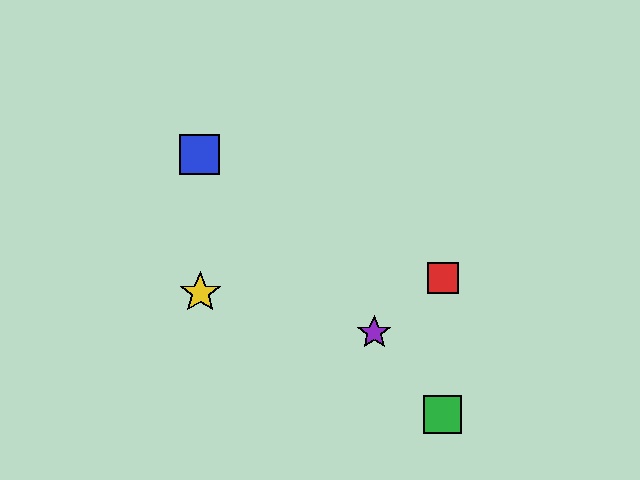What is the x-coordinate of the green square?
The green square is at x≈443.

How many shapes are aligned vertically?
2 shapes (the red square, the green square) are aligned vertically.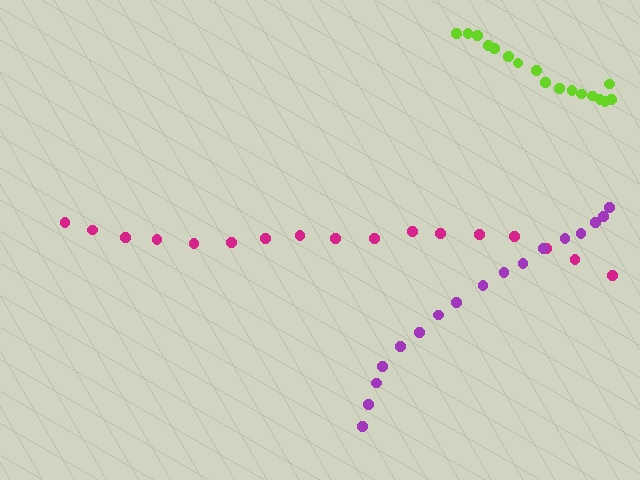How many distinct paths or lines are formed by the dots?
There are 3 distinct paths.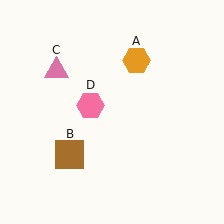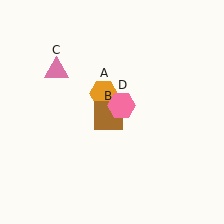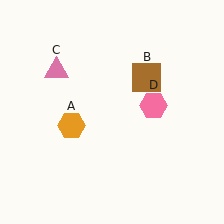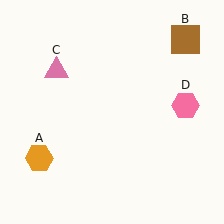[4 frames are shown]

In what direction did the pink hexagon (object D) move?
The pink hexagon (object D) moved right.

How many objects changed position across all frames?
3 objects changed position: orange hexagon (object A), brown square (object B), pink hexagon (object D).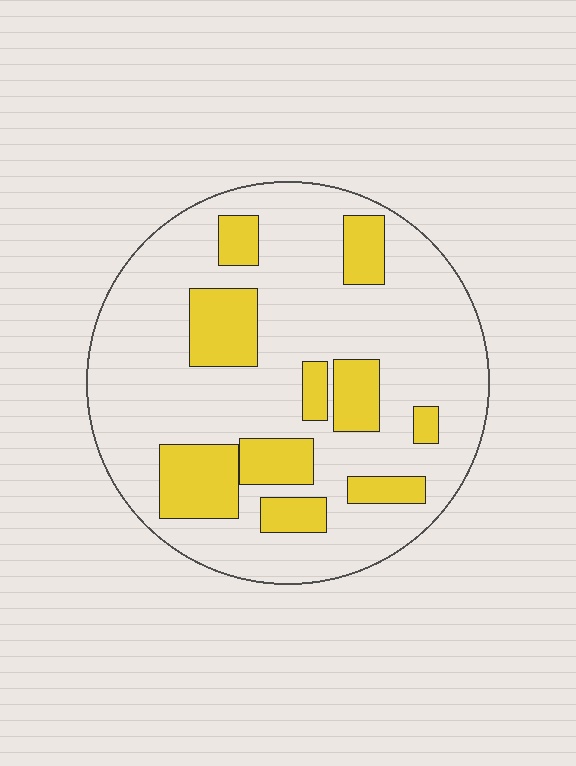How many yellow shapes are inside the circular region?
10.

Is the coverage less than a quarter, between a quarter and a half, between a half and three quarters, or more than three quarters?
Less than a quarter.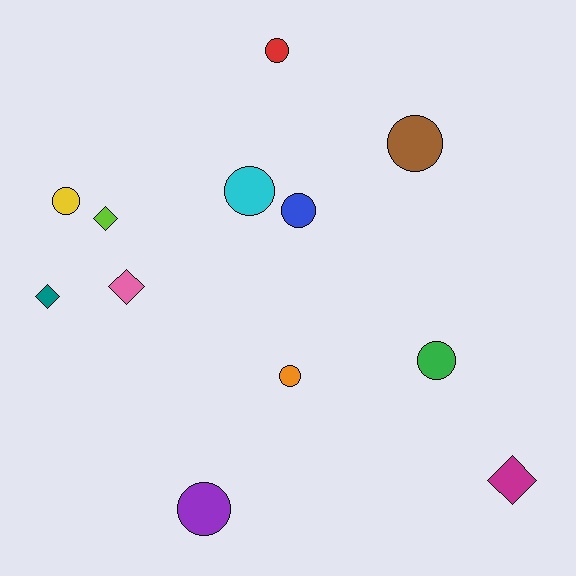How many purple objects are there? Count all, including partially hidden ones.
There is 1 purple object.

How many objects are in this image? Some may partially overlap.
There are 12 objects.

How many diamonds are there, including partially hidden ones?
There are 4 diamonds.